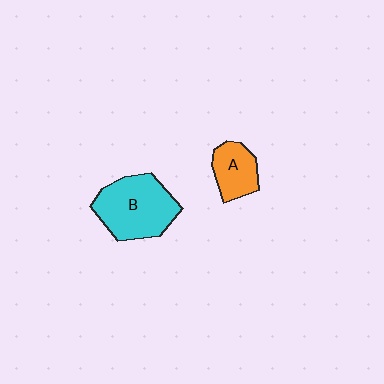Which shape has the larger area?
Shape B (cyan).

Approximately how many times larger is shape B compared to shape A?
Approximately 1.9 times.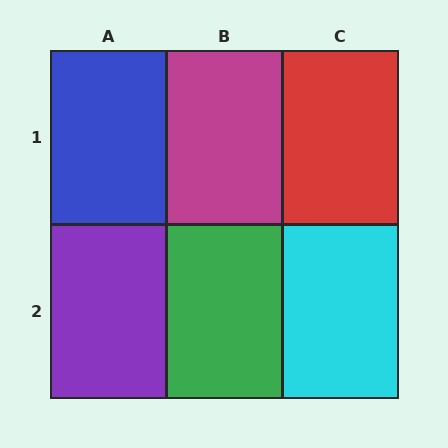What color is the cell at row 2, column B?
Green.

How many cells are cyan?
1 cell is cyan.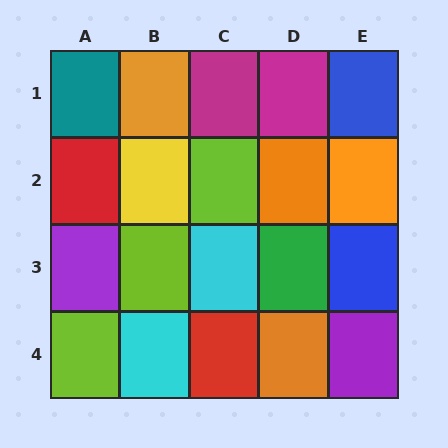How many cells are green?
1 cell is green.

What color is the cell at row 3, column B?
Lime.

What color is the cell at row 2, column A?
Red.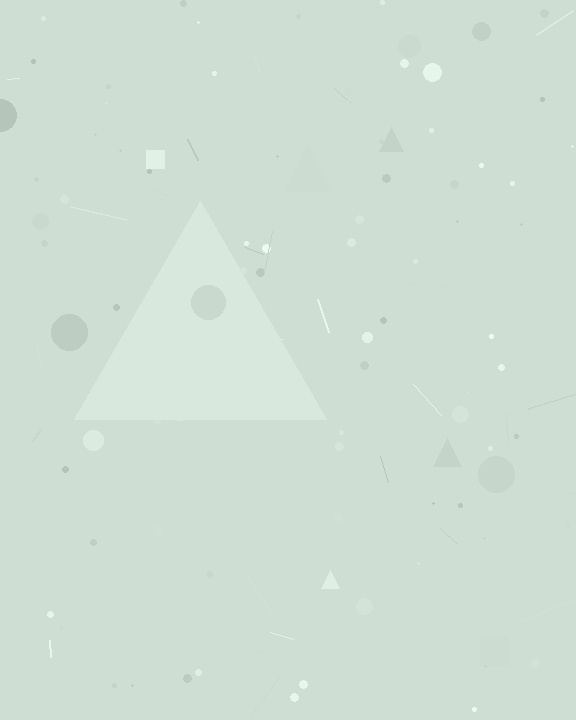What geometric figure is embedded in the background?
A triangle is embedded in the background.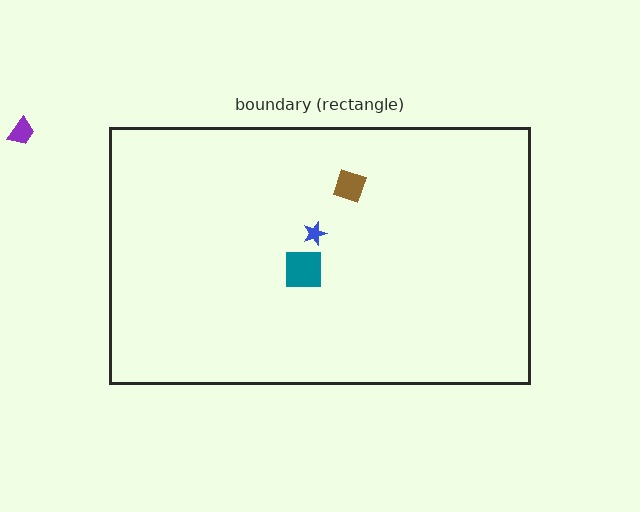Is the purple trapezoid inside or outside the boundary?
Outside.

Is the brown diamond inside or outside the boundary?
Inside.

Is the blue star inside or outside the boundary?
Inside.